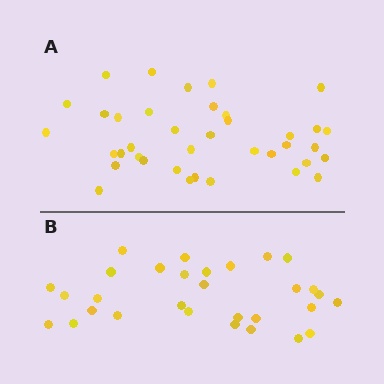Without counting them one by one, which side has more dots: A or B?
Region A (the top region) has more dots.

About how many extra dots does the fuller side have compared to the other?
Region A has roughly 8 or so more dots than region B.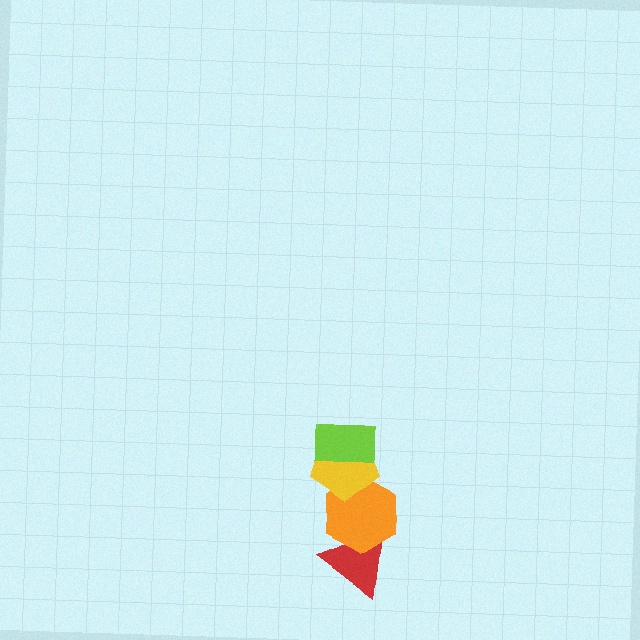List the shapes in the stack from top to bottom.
From top to bottom: the lime rectangle, the yellow pentagon, the orange hexagon, the red triangle.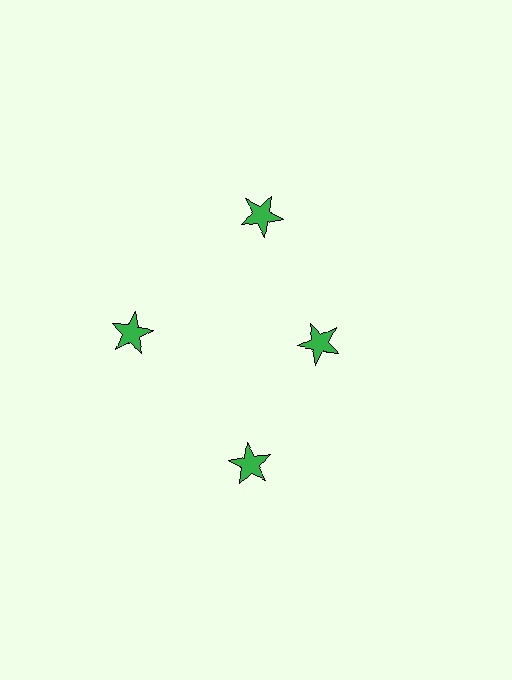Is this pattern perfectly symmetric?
No. The 4 green stars are arranged in a ring, but one element near the 3 o'clock position is pulled inward toward the center, breaking the 4-fold rotational symmetry.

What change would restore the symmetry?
The symmetry would be restored by moving it outward, back onto the ring so that all 4 stars sit at equal angles and equal distance from the center.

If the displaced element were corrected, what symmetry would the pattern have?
It would have 4-fold rotational symmetry — the pattern would map onto itself every 90 degrees.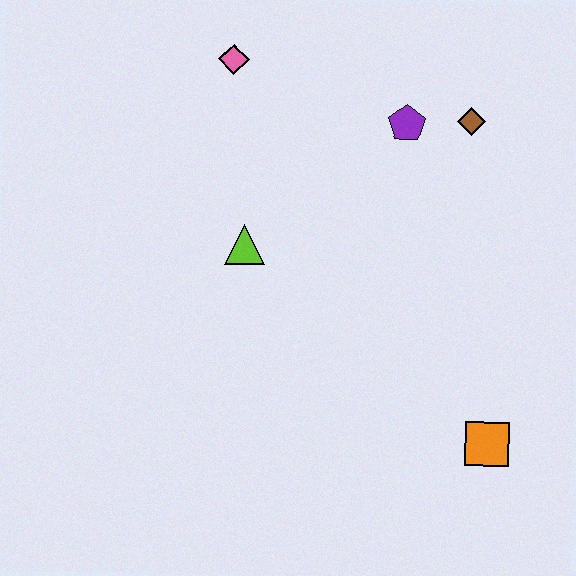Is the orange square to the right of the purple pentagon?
Yes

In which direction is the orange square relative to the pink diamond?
The orange square is below the pink diamond.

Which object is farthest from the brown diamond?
The orange square is farthest from the brown diamond.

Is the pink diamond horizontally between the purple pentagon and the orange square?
No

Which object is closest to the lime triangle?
The pink diamond is closest to the lime triangle.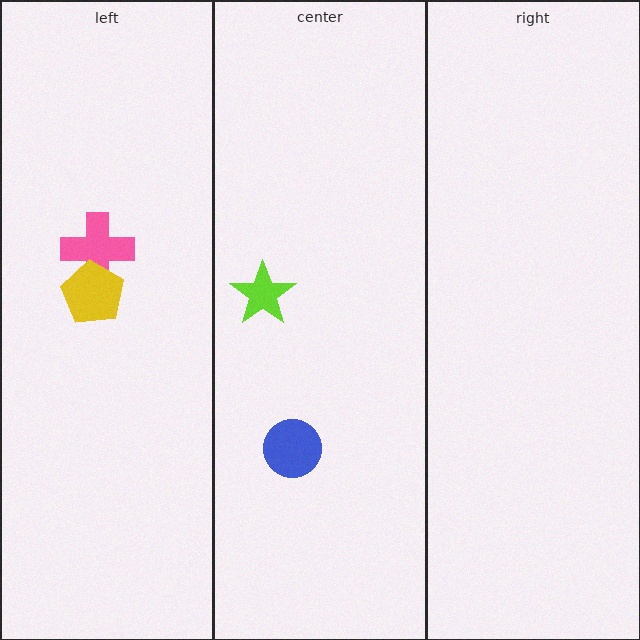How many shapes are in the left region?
2.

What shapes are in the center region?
The blue circle, the lime star.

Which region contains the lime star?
The center region.